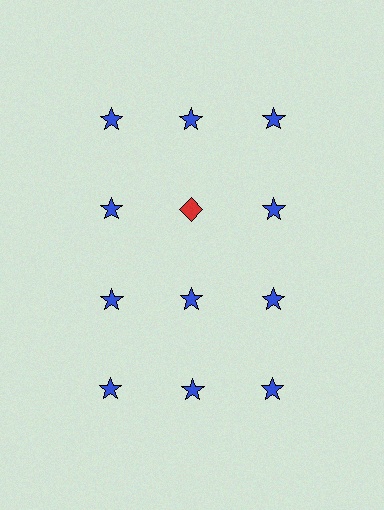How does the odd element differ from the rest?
It differs in both color (red instead of blue) and shape (diamond instead of star).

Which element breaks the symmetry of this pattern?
The red diamond in the second row, second from left column breaks the symmetry. All other shapes are blue stars.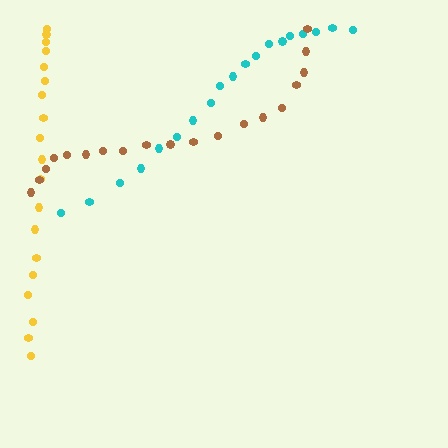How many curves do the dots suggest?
There are 3 distinct paths.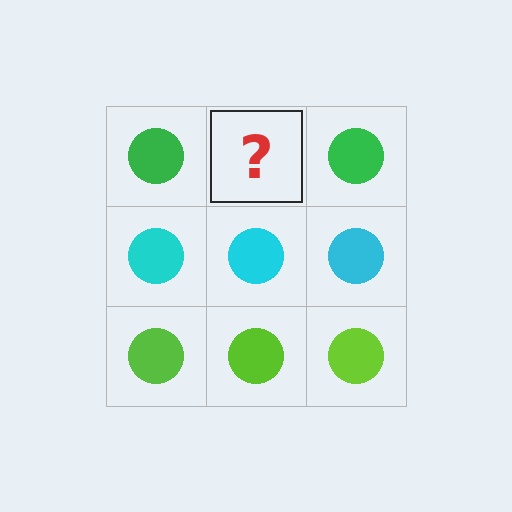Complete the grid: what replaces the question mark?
The question mark should be replaced with a green circle.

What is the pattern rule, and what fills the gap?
The rule is that each row has a consistent color. The gap should be filled with a green circle.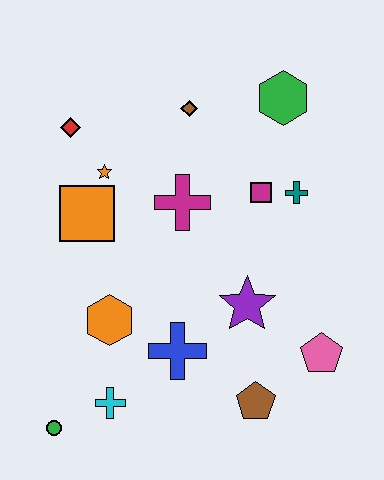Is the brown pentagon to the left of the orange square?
No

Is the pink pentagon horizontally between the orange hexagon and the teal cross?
No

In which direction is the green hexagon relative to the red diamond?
The green hexagon is to the right of the red diamond.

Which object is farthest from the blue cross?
The green hexagon is farthest from the blue cross.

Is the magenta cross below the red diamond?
Yes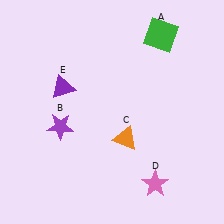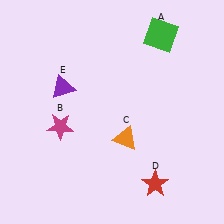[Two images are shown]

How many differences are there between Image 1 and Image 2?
There are 2 differences between the two images.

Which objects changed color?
B changed from purple to magenta. D changed from pink to red.